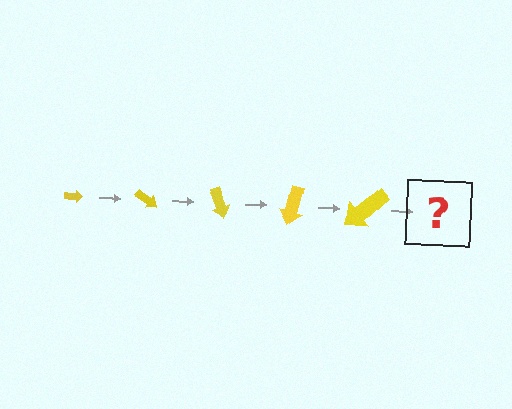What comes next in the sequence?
The next element should be an arrow, larger than the previous one and rotated 175 degrees from the start.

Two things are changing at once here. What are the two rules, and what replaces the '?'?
The two rules are that the arrow grows larger each step and it rotates 35 degrees each step. The '?' should be an arrow, larger than the previous one and rotated 175 degrees from the start.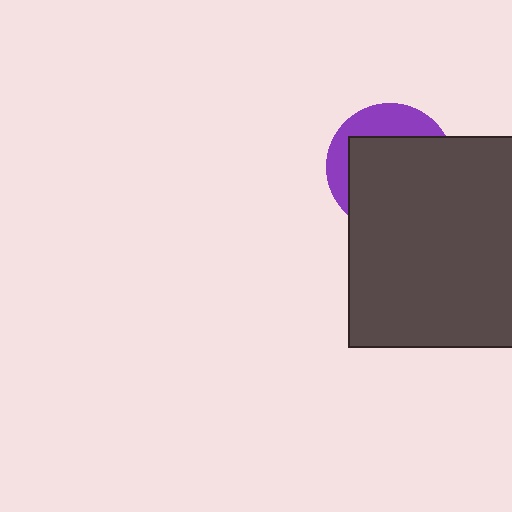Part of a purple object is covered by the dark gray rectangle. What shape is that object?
It is a circle.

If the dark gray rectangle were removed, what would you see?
You would see the complete purple circle.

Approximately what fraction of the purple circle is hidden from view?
Roughly 70% of the purple circle is hidden behind the dark gray rectangle.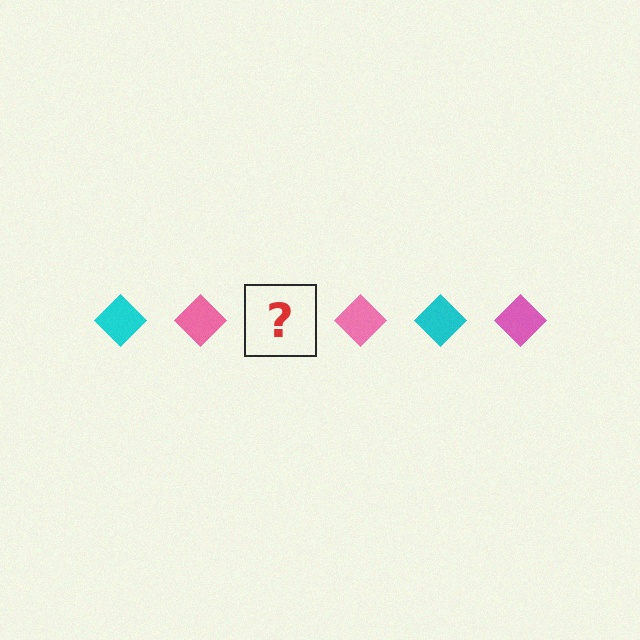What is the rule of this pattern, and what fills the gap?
The rule is that the pattern cycles through cyan, pink diamonds. The gap should be filled with a cyan diamond.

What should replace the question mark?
The question mark should be replaced with a cyan diamond.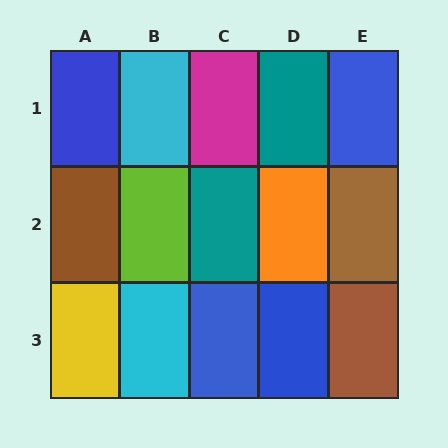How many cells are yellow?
1 cell is yellow.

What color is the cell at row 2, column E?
Brown.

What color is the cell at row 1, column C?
Magenta.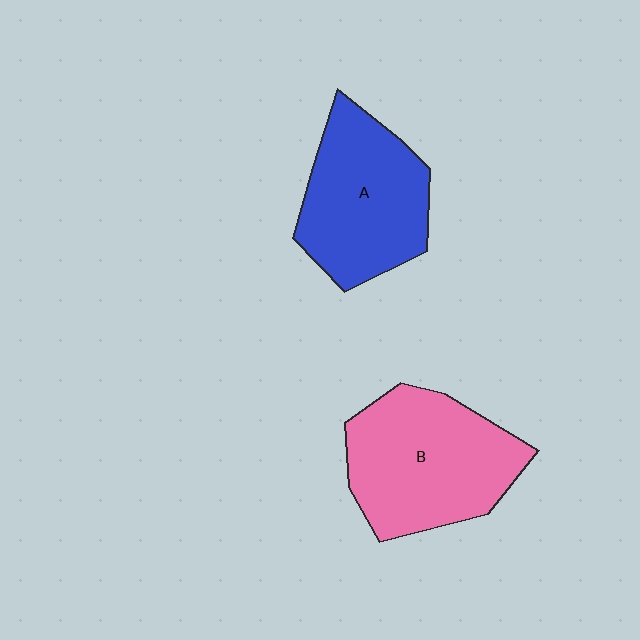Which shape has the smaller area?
Shape A (blue).